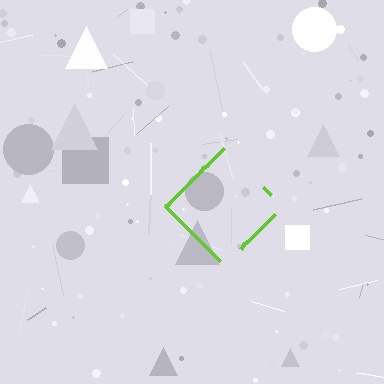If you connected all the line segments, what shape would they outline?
They would outline a diamond.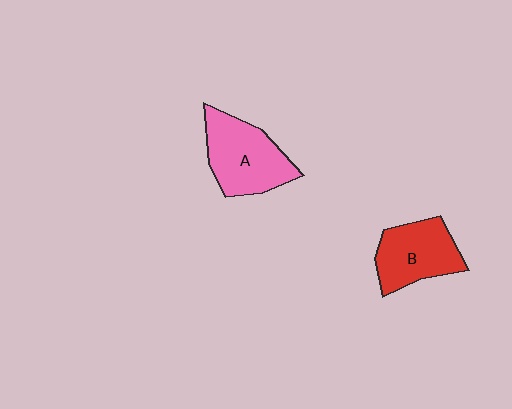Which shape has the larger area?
Shape A (pink).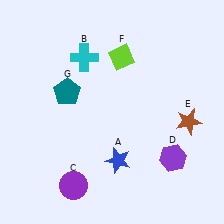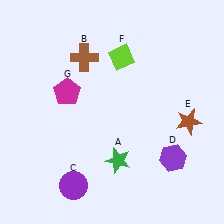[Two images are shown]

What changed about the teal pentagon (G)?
In Image 1, G is teal. In Image 2, it changed to magenta.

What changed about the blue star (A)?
In Image 1, A is blue. In Image 2, it changed to green.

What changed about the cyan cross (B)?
In Image 1, B is cyan. In Image 2, it changed to brown.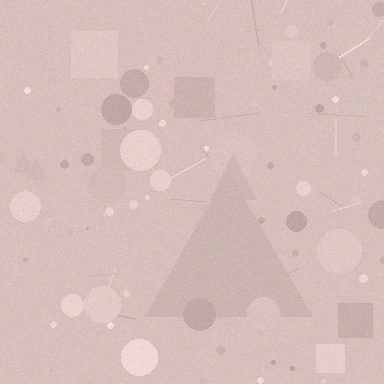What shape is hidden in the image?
A triangle is hidden in the image.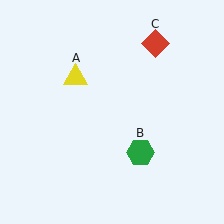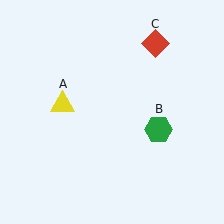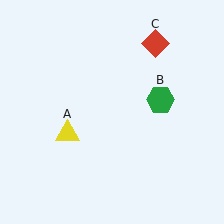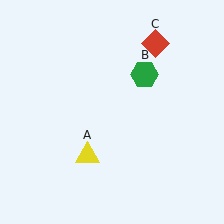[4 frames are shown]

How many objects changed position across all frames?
2 objects changed position: yellow triangle (object A), green hexagon (object B).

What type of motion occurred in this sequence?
The yellow triangle (object A), green hexagon (object B) rotated counterclockwise around the center of the scene.